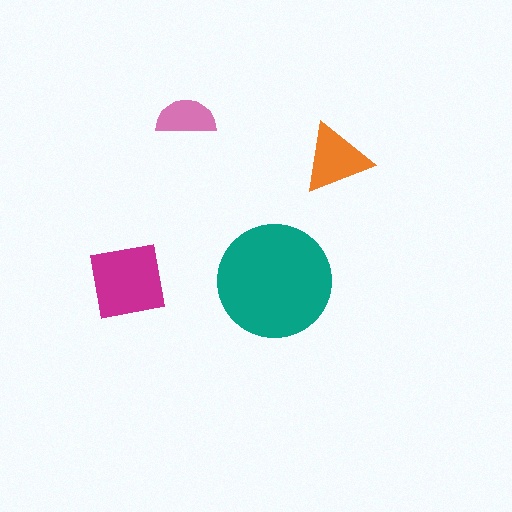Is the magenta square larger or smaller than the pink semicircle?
Larger.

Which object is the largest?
The teal circle.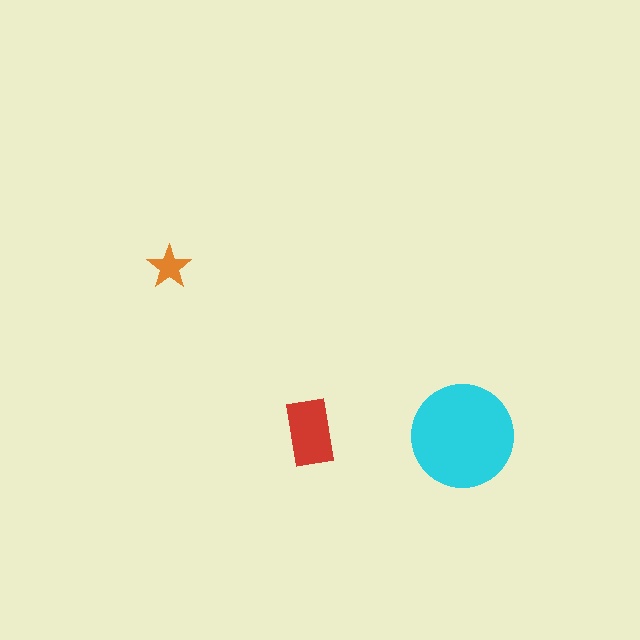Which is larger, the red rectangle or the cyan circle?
The cyan circle.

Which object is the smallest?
The orange star.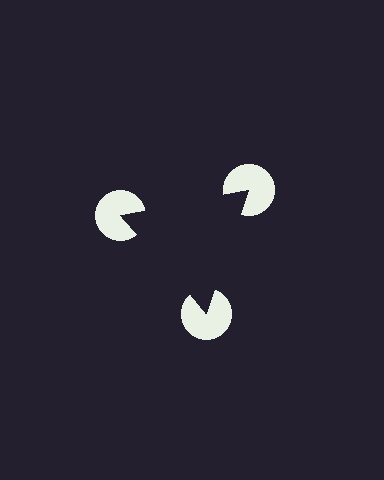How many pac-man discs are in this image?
There are 3 — one at each vertex of the illusory triangle.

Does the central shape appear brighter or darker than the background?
It typically appears slightly darker than the background, even though no actual brightness change is drawn.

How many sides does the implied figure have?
3 sides.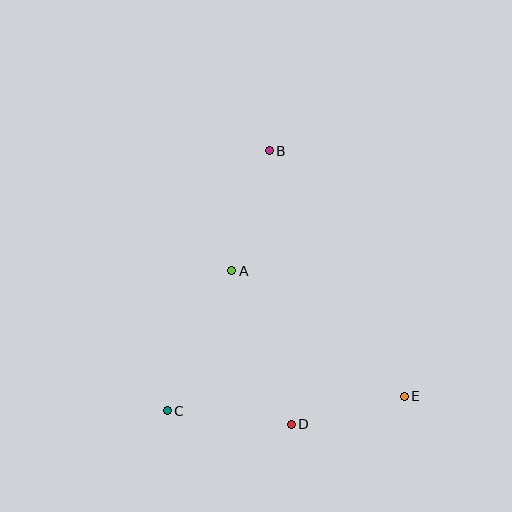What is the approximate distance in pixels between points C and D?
The distance between C and D is approximately 125 pixels.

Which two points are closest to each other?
Points D and E are closest to each other.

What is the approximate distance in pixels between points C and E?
The distance between C and E is approximately 237 pixels.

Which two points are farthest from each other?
Points B and E are farthest from each other.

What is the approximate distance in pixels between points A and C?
The distance between A and C is approximately 154 pixels.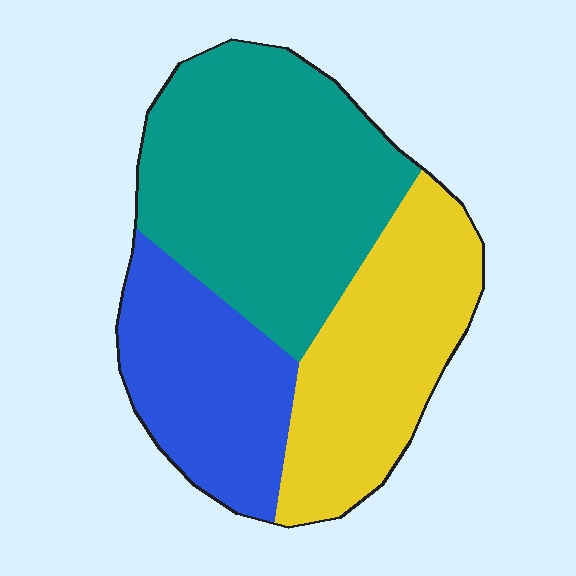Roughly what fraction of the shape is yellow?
Yellow takes up about one third (1/3) of the shape.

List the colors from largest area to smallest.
From largest to smallest: teal, yellow, blue.